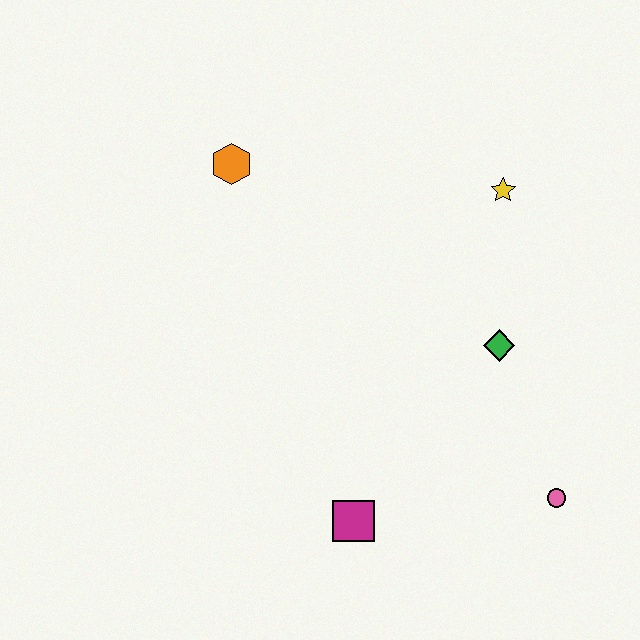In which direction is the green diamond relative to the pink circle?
The green diamond is above the pink circle.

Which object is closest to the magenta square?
The pink circle is closest to the magenta square.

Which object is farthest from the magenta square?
The orange hexagon is farthest from the magenta square.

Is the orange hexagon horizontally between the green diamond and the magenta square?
No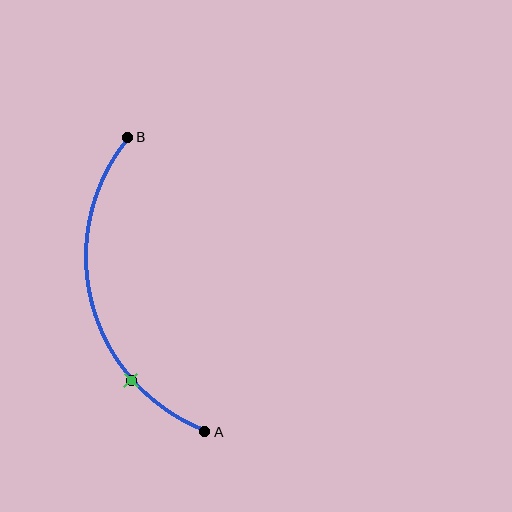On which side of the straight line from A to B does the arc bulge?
The arc bulges to the left of the straight line connecting A and B.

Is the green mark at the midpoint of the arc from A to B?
No. The green mark lies on the arc but is closer to endpoint A. The arc midpoint would be at the point on the curve equidistant along the arc from both A and B.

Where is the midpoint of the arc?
The arc midpoint is the point on the curve farthest from the straight line joining A and B. It sits to the left of that line.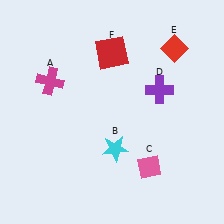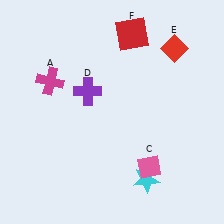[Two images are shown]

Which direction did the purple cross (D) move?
The purple cross (D) moved left.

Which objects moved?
The objects that moved are: the cyan star (B), the purple cross (D), the red square (F).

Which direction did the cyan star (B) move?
The cyan star (B) moved down.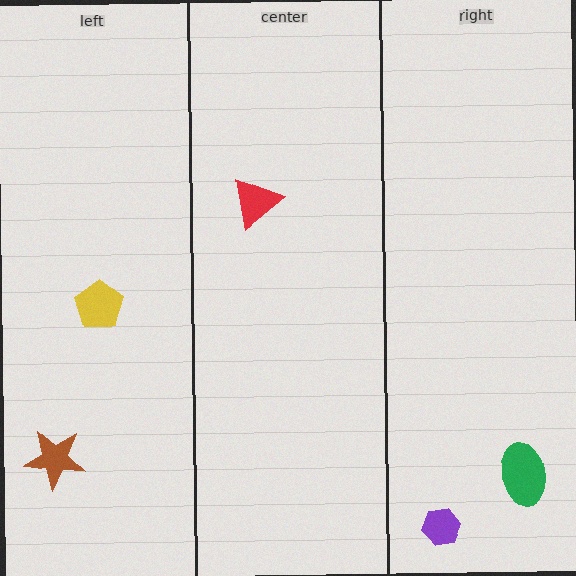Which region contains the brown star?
The left region.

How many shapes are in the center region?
1.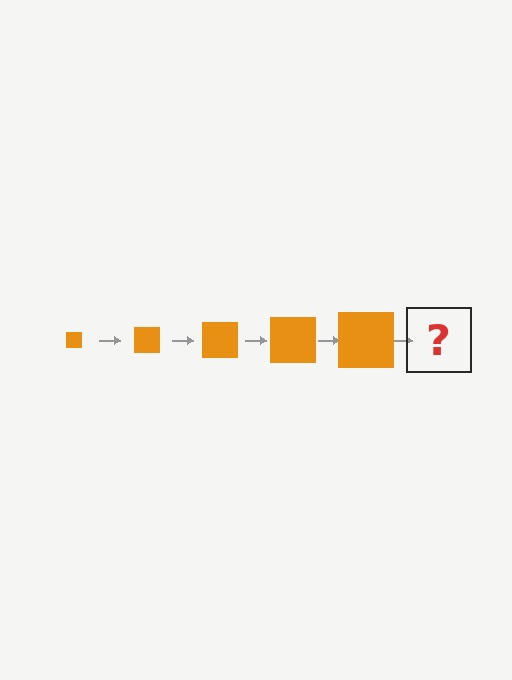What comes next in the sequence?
The next element should be an orange square, larger than the previous one.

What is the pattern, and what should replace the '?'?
The pattern is that the square gets progressively larger each step. The '?' should be an orange square, larger than the previous one.